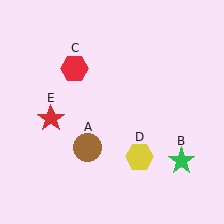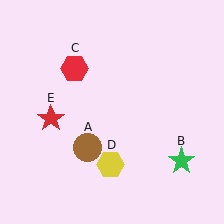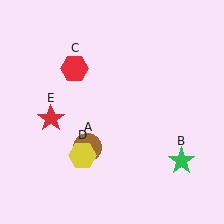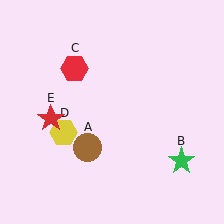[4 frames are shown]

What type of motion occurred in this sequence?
The yellow hexagon (object D) rotated clockwise around the center of the scene.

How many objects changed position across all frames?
1 object changed position: yellow hexagon (object D).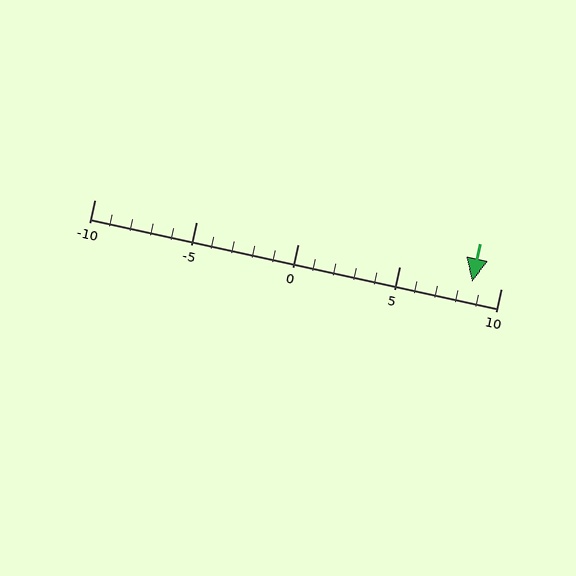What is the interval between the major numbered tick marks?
The major tick marks are spaced 5 units apart.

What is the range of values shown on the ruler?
The ruler shows values from -10 to 10.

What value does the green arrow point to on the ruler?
The green arrow points to approximately 9.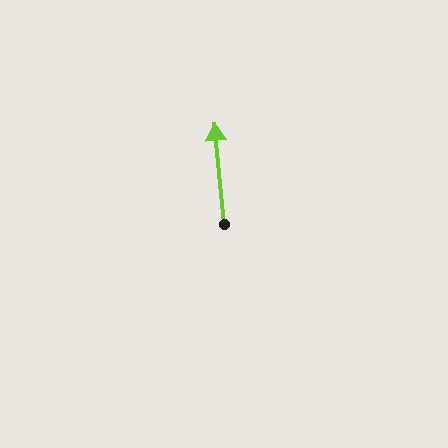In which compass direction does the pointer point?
North.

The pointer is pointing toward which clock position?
Roughly 12 o'clock.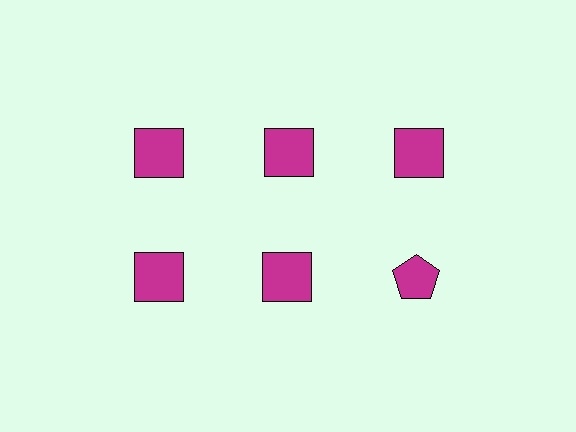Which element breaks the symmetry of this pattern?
The magenta pentagon in the second row, center column breaks the symmetry. All other shapes are magenta squares.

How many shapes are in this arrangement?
There are 6 shapes arranged in a grid pattern.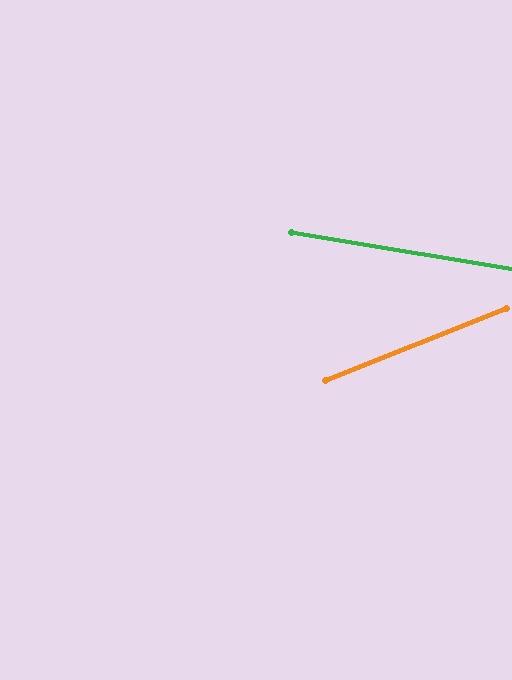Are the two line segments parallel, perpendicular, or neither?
Neither parallel nor perpendicular — they differ by about 31°.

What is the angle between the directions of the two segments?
Approximately 31 degrees.